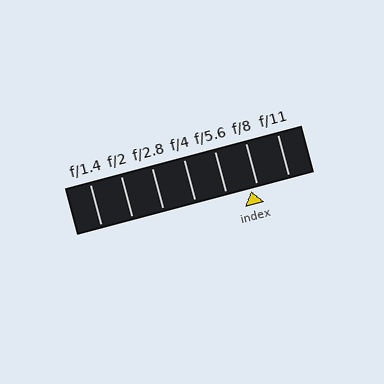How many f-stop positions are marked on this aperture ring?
There are 7 f-stop positions marked.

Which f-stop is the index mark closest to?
The index mark is closest to f/8.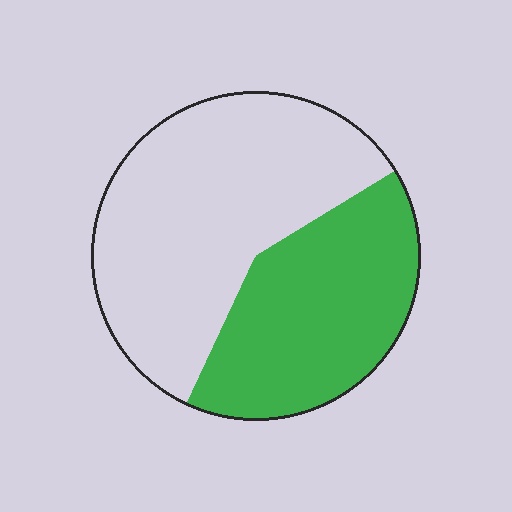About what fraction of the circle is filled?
About two fifths (2/5).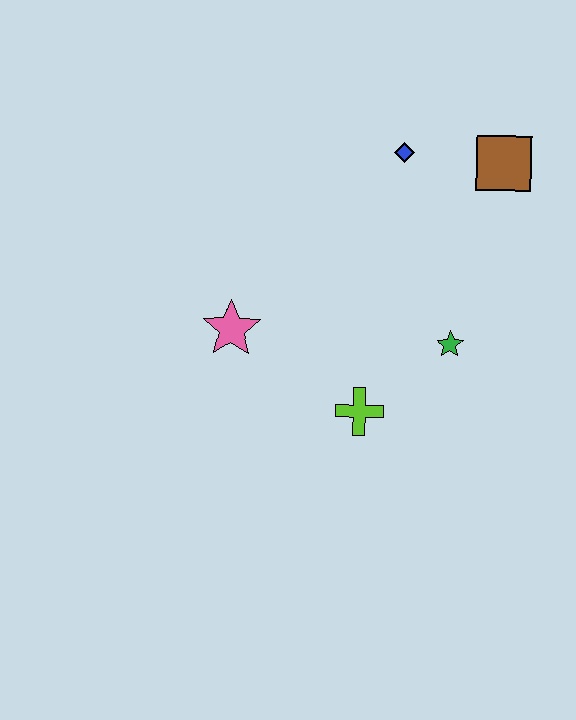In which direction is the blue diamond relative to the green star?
The blue diamond is above the green star.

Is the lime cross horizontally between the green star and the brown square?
No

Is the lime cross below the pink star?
Yes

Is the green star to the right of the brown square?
No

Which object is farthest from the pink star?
The brown square is farthest from the pink star.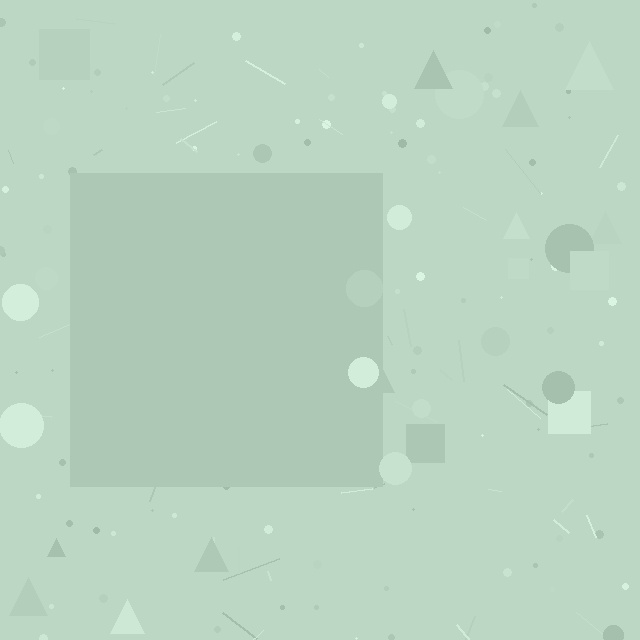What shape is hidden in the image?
A square is hidden in the image.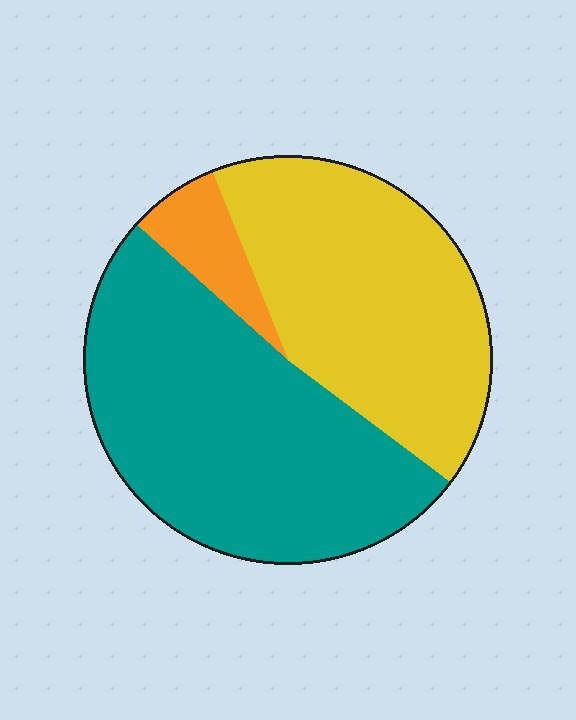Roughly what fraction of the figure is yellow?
Yellow takes up about two fifths (2/5) of the figure.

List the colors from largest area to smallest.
From largest to smallest: teal, yellow, orange.